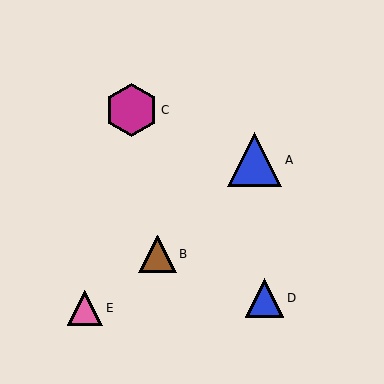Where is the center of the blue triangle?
The center of the blue triangle is at (265, 298).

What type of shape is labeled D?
Shape D is a blue triangle.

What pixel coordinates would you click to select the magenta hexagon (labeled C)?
Click at (131, 110) to select the magenta hexagon C.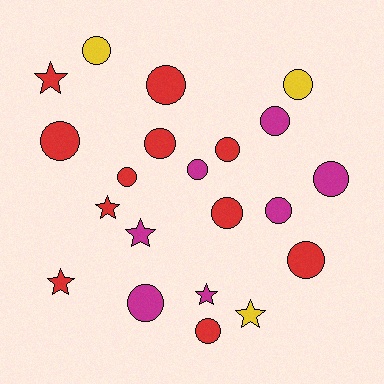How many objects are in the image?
There are 21 objects.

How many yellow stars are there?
There is 1 yellow star.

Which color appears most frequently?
Red, with 11 objects.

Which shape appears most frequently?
Circle, with 15 objects.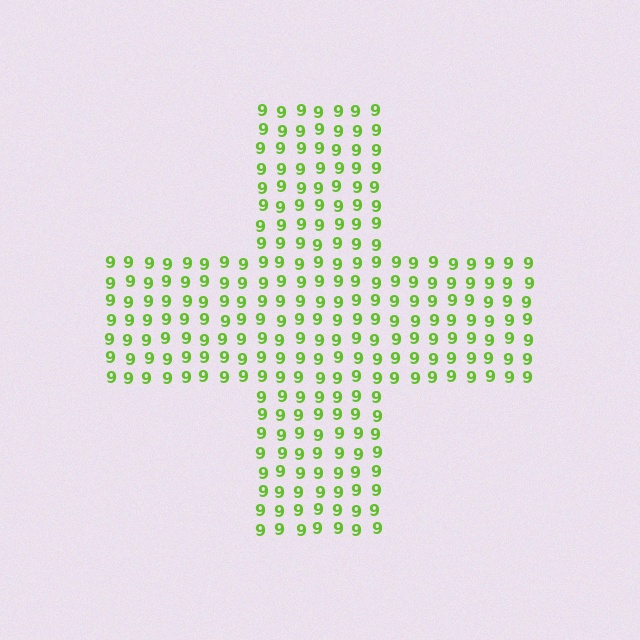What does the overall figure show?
The overall figure shows a cross.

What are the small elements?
The small elements are digit 9's.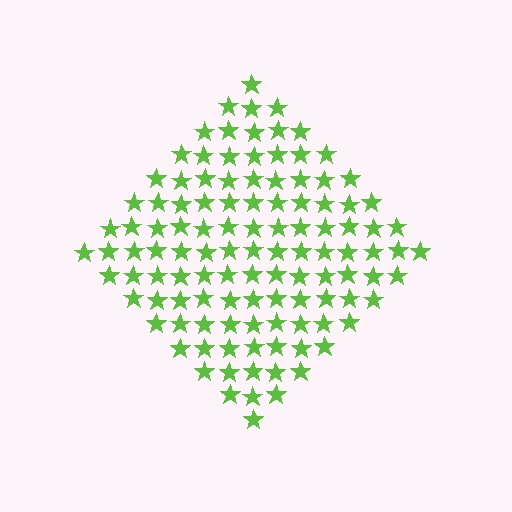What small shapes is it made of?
It is made of small stars.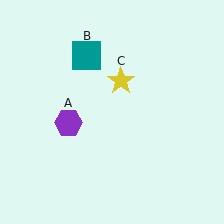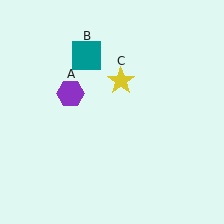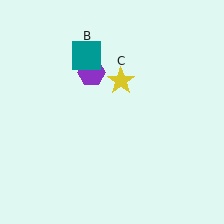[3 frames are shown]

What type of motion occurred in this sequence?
The purple hexagon (object A) rotated clockwise around the center of the scene.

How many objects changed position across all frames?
1 object changed position: purple hexagon (object A).